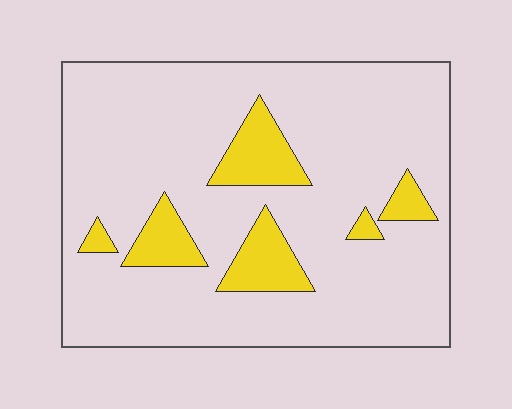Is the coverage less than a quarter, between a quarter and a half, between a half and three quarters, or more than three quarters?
Less than a quarter.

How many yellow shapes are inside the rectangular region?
6.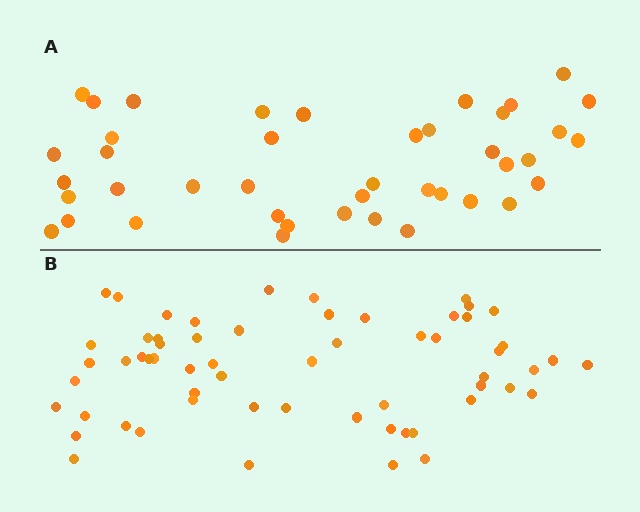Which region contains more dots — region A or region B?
Region B (the bottom region) has more dots.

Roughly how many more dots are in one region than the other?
Region B has approximately 20 more dots than region A.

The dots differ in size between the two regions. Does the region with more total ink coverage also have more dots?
No. Region A has more total ink coverage because its dots are larger, but region B actually contains more individual dots. Total area can be misleading — the number of items is what matters here.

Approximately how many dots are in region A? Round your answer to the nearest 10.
About 40 dots. (The exact count is 42, which rounds to 40.)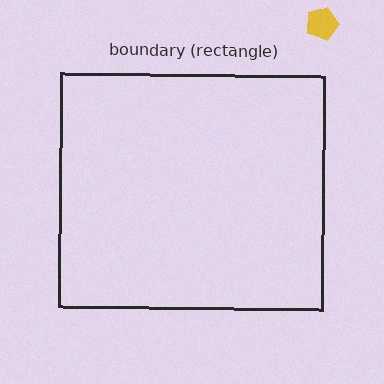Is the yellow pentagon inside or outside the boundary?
Outside.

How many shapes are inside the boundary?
0 inside, 1 outside.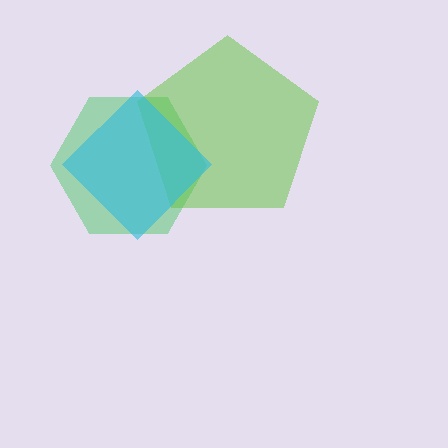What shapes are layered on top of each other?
The layered shapes are: a green hexagon, a lime pentagon, a cyan diamond.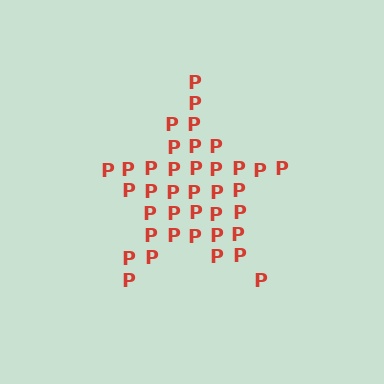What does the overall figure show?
The overall figure shows a star.